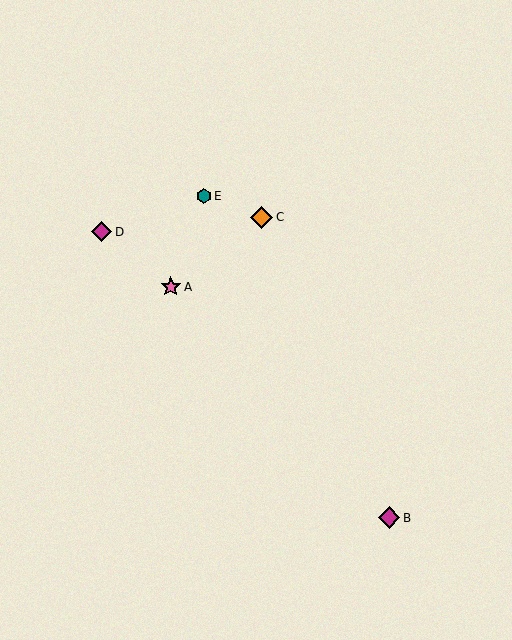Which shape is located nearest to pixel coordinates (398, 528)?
The magenta diamond (labeled B) at (389, 518) is nearest to that location.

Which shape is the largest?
The orange diamond (labeled C) is the largest.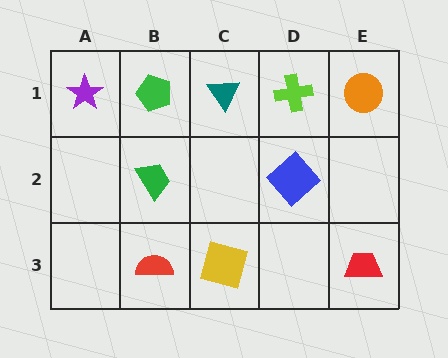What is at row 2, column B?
A green trapezoid.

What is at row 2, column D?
A blue diamond.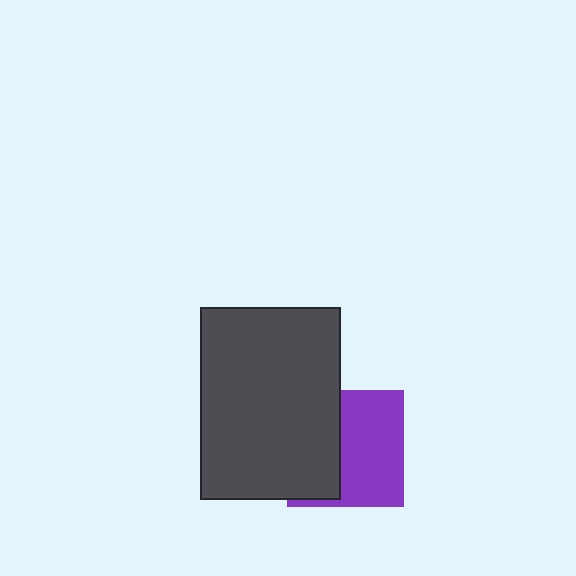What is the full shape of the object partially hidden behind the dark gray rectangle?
The partially hidden object is a purple square.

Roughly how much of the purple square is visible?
About half of it is visible (roughly 57%).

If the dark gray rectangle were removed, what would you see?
You would see the complete purple square.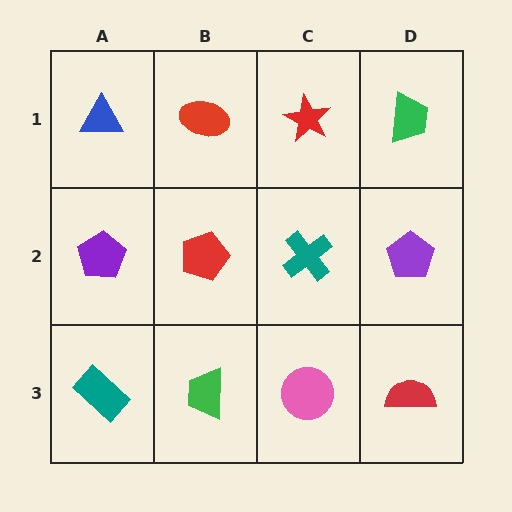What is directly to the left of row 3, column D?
A pink circle.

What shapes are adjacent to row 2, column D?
A green trapezoid (row 1, column D), a red semicircle (row 3, column D), a teal cross (row 2, column C).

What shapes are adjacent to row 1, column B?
A red pentagon (row 2, column B), a blue triangle (row 1, column A), a red star (row 1, column C).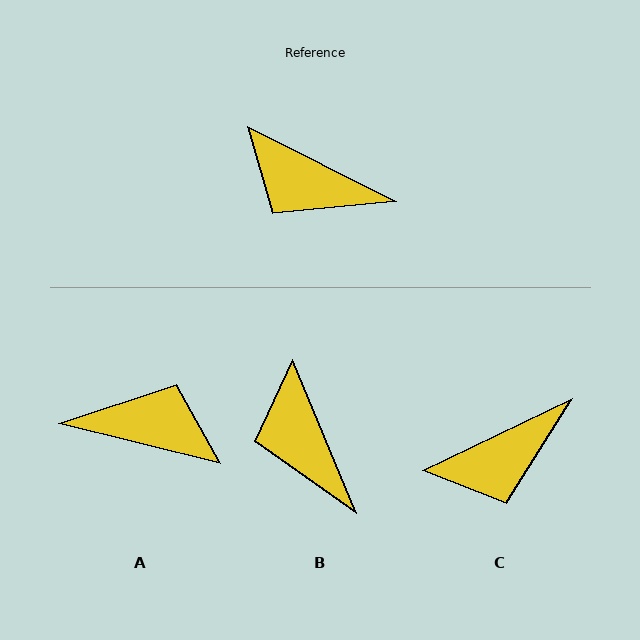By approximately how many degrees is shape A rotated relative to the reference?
Approximately 167 degrees clockwise.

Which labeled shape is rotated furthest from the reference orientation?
A, about 167 degrees away.